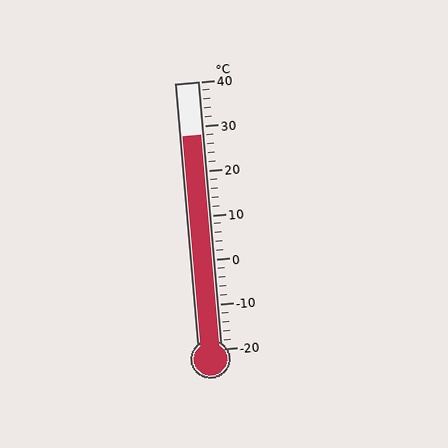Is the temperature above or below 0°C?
The temperature is above 0°C.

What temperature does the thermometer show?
The thermometer shows approximately 28°C.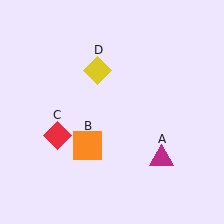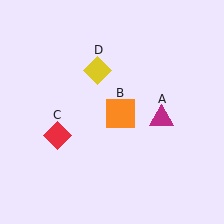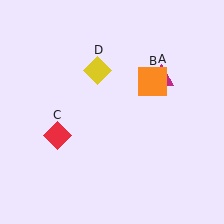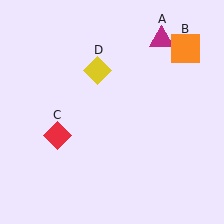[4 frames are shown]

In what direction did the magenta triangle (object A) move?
The magenta triangle (object A) moved up.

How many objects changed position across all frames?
2 objects changed position: magenta triangle (object A), orange square (object B).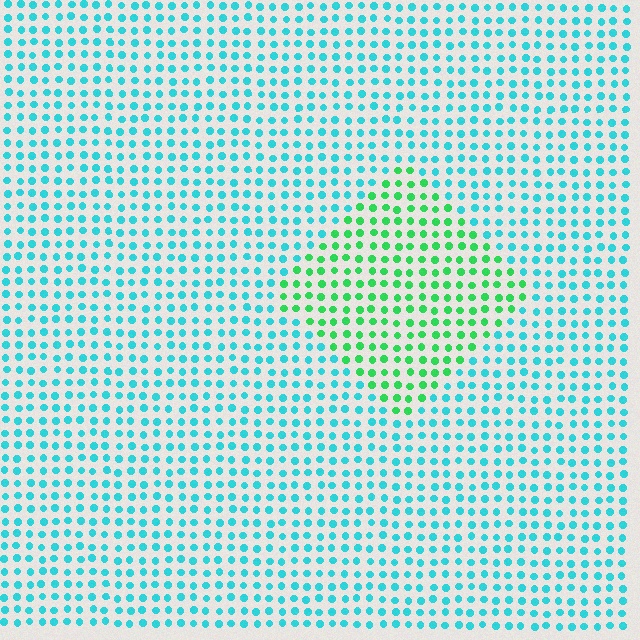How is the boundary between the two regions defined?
The boundary is defined purely by a slight shift in hue (about 48 degrees). Spacing, size, and orientation are identical on both sides.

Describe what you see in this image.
The image is filled with small cyan elements in a uniform arrangement. A diamond-shaped region is visible where the elements are tinted to a slightly different hue, forming a subtle color boundary.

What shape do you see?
I see a diamond.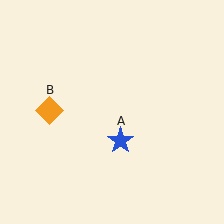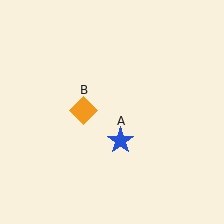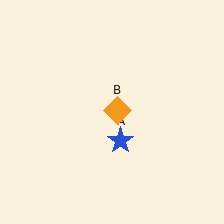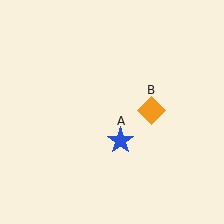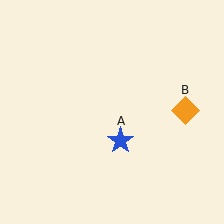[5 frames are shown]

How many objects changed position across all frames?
1 object changed position: orange diamond (object B).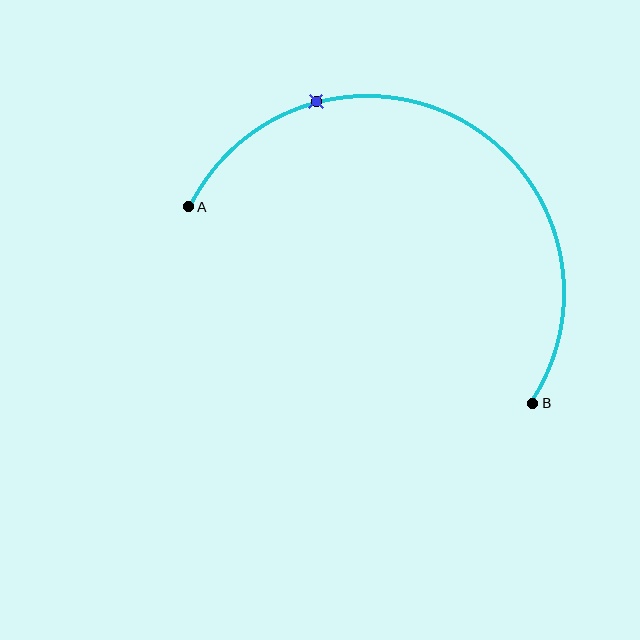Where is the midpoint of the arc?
The arc midpoint is the point on the curve farthest from the straight line joining A and B. It sits above that line.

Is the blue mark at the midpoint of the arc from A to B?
No. The blue mark lies on the arc but is closer to endpoint A. The arc midpoint would be at the point on the curve equidistant along the arc from both A and B.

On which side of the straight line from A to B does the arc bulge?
The arc bulges above the straight line connecting A and B.